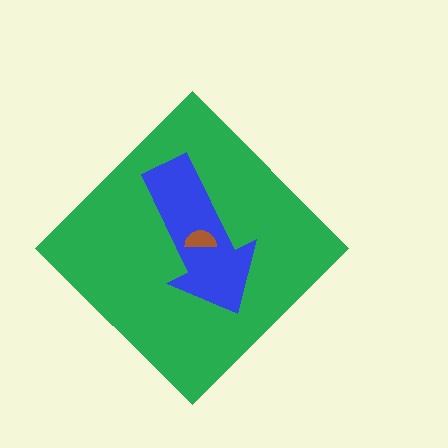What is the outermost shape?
The green diamond.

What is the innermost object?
The brown semicircle.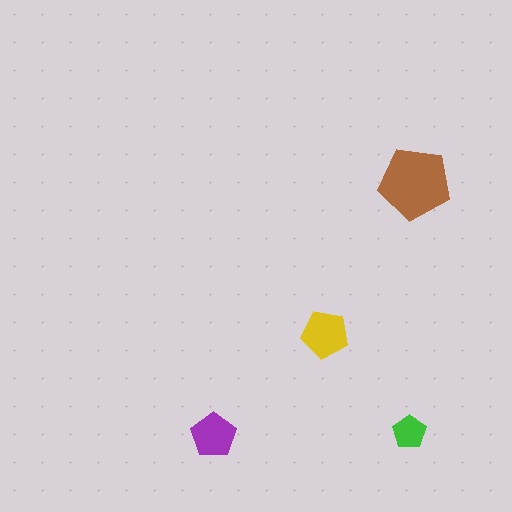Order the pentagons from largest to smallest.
the brown one, the yellow one, the purple one, the green one.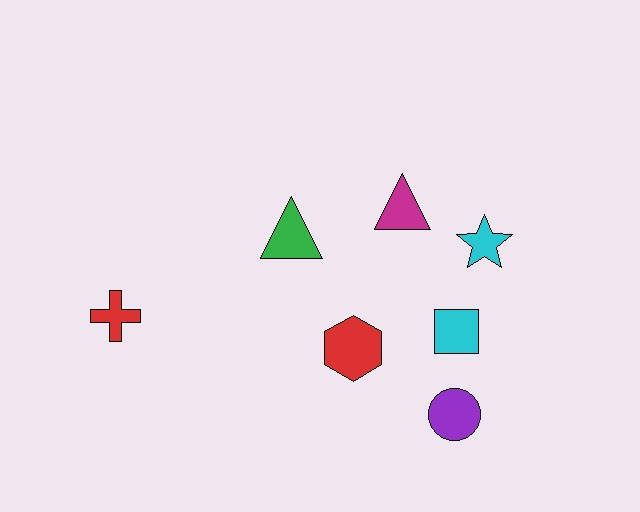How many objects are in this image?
There are 7 objects.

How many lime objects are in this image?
There are no lime objects.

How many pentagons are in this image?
There are no pentagons.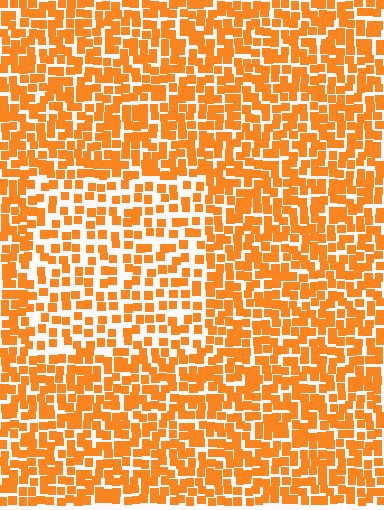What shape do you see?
I see a rectangle.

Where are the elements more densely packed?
The elements are more densely packed outside the rectangle boundary.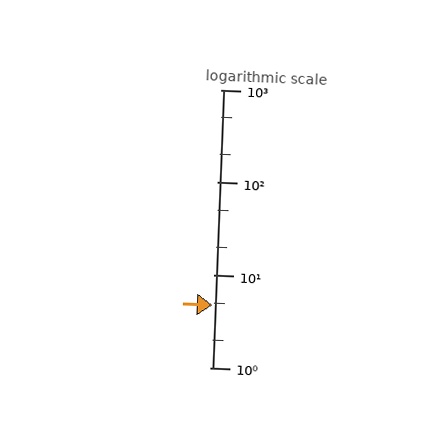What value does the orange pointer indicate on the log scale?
The pointer indicates approximately 4.7.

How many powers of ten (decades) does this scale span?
The scale spans 3 decades, from 1 to 1000.